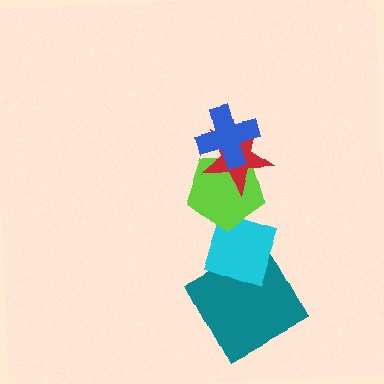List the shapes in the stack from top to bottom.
From top to bottom: the blue cross, the red star, the lime pentagon, the cyan diamond, the teal square.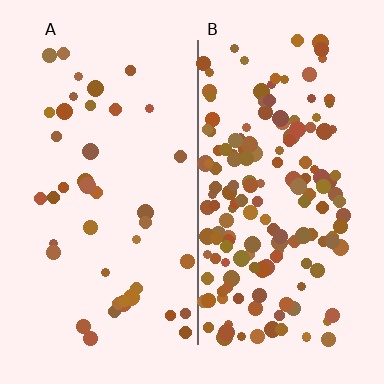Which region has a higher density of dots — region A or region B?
B (the right).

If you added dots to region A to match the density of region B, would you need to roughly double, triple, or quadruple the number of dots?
Approximately quadruple.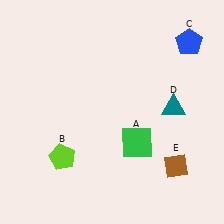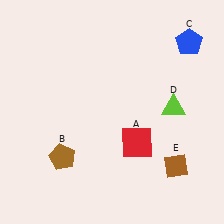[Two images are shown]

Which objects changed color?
A changed from green to red. B changed from lime to brown. D changed from teal to lime.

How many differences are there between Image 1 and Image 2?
There are 3 differences between the two images.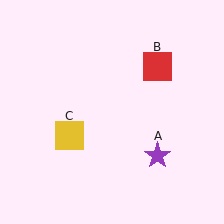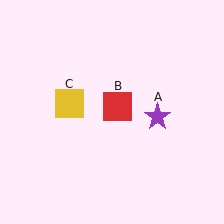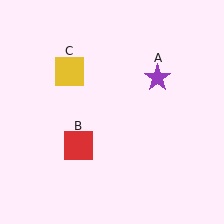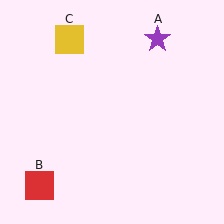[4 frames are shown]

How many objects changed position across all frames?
3 objects changed position: purple star (object A), red square (object B), yellow square (object C).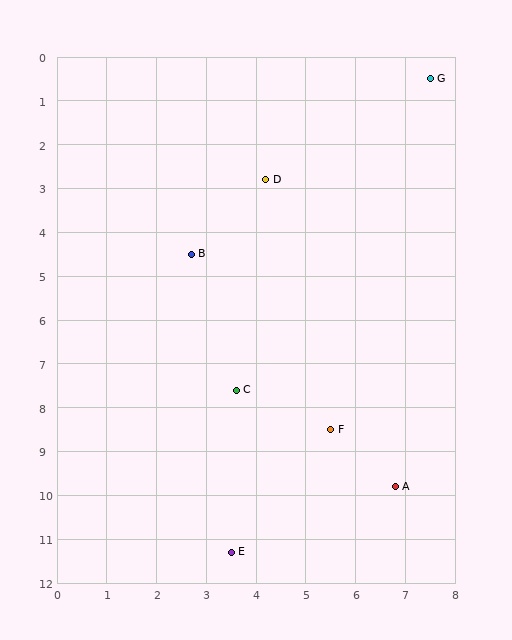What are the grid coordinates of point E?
Point E is at approximately (3.5, 11.3).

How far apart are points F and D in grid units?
Points F and D are about 5.8 grid units apart.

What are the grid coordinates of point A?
Point A is at approximately (6.8, 9.8).